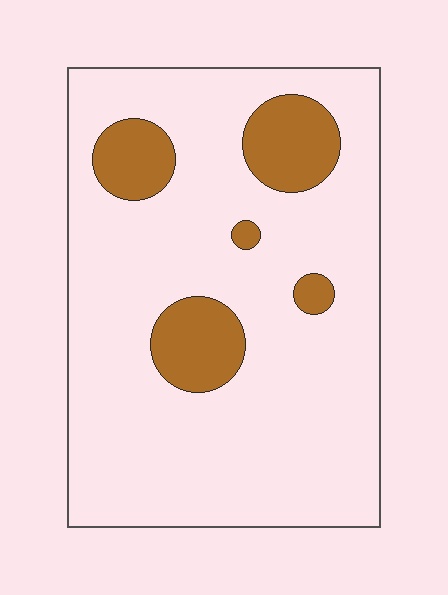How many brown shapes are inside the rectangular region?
5.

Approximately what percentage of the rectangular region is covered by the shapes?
Approximately 15%.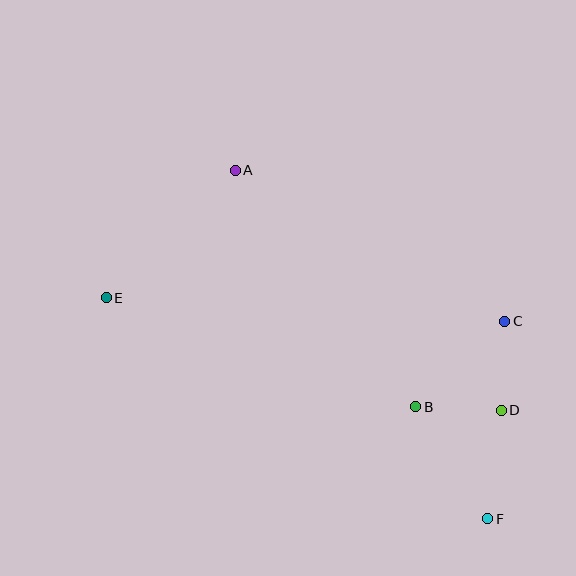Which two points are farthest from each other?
Points E and F are farthest from each other.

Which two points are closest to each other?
Points B and D are closest to each other.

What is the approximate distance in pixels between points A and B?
The distance between A and B is approximately 297 pixels.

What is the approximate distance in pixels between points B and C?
The distance between B and C is approximately 123 pixels.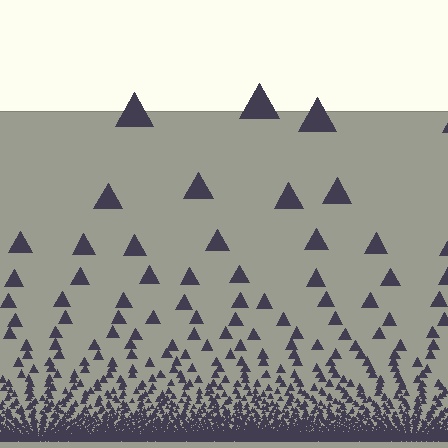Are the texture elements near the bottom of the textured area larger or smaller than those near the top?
Smaller. The gradient is inverted — elements near the bottom are smaller and denser.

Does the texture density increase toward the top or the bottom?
Density increases toward the bottom.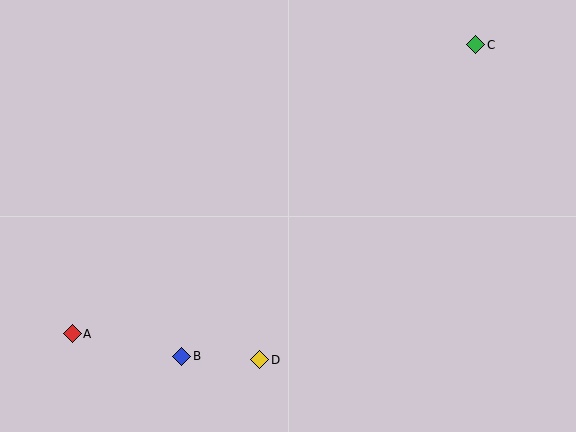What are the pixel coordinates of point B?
Point B is at (181, 356).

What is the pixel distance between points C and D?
The distance between C and D is 382 pixels.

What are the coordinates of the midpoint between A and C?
The midpoint between A and C is at (274, 189).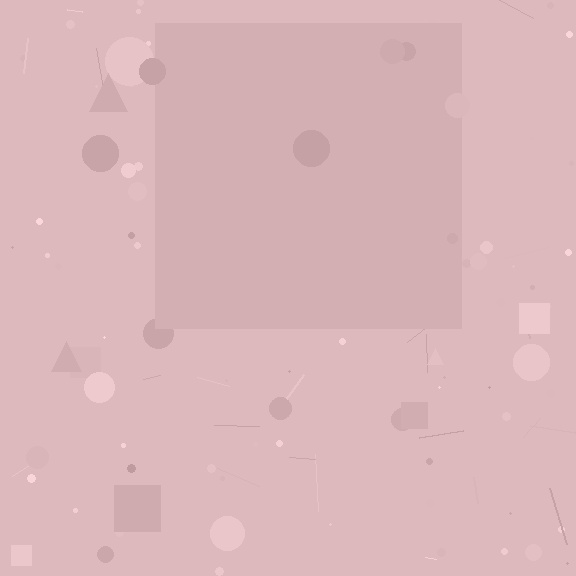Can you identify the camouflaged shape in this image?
The camouflaged shape is a square.